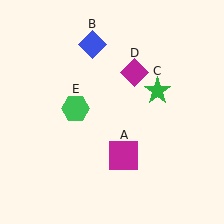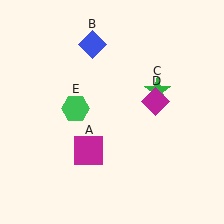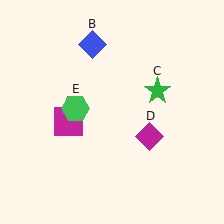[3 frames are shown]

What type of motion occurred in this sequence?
The magenta square (object A), magenta diamond (object D) rotated clockwise around the center of the scene.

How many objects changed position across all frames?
2 objects changed position: magenta square (object A), magenta diamond (object D).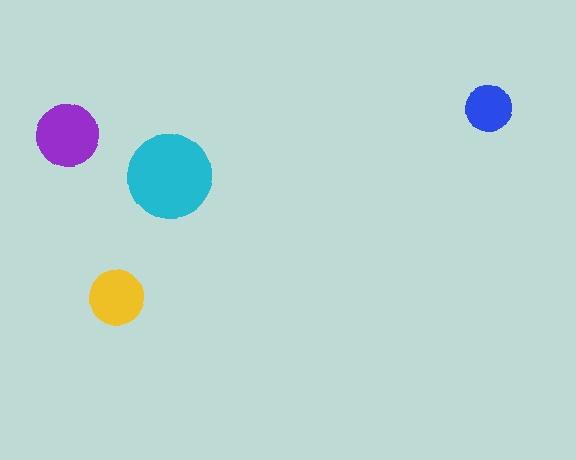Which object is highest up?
The blue circle is topmost.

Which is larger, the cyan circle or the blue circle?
The cyan one.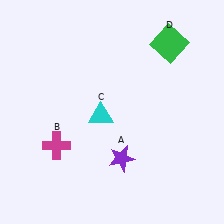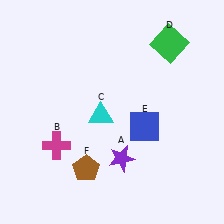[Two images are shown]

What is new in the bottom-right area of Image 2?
A blue square (E) was added in the bottom-right area of Image 2.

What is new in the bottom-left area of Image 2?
A brown pentagon (F) was added in the bottom-left area of Image 2.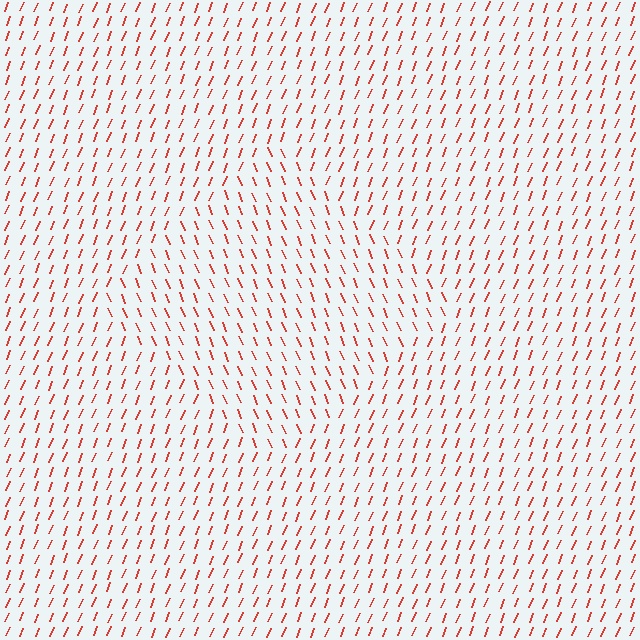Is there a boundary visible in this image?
Yes, there is a texture boundary formed by a change in line orientation.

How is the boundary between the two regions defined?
The boundary is defined purely by a change in line orientation (approximately 45 degrees difference). All lines are the same color and thickness.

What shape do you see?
I see a diamond.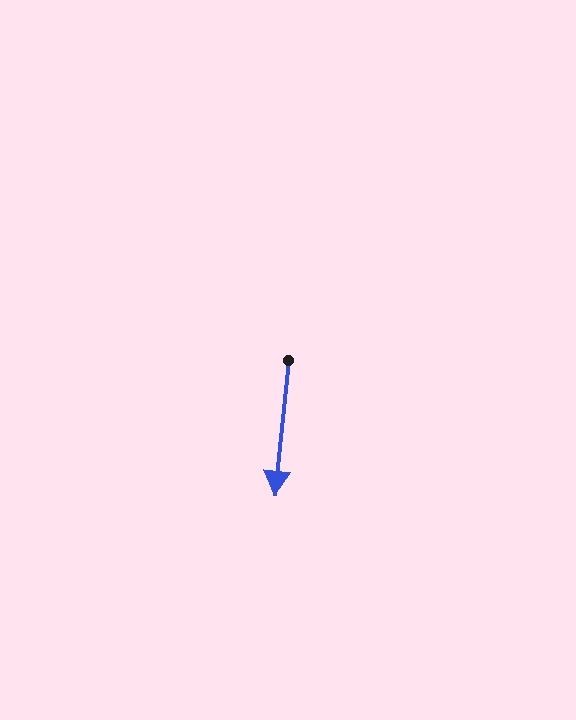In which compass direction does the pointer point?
South.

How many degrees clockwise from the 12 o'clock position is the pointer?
Approximately 186 degrees.